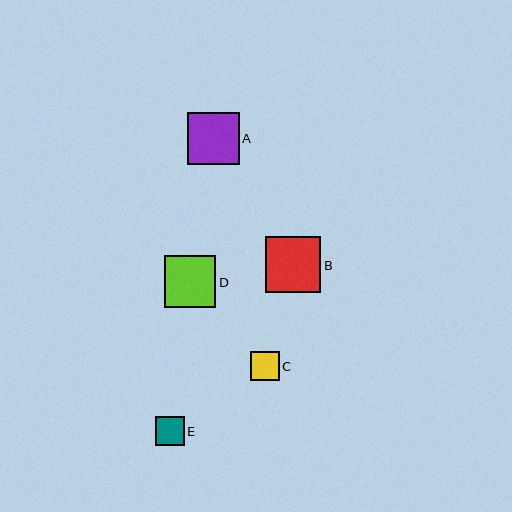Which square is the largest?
Square B is the largest with a size of approximately 56 pixels.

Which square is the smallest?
Square E is the smallest with a size of approximately 29 pixels.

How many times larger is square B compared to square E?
Square B is approximately 2.0 times the size of square E.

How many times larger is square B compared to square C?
Square B is approximately 1.9 times the size of square C.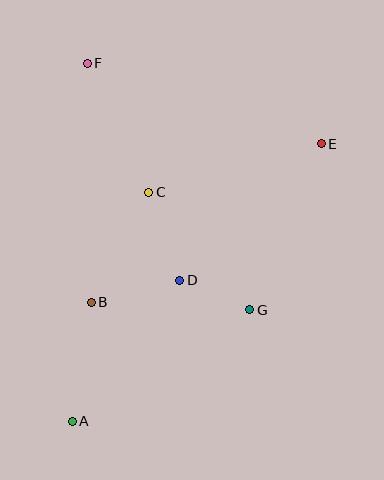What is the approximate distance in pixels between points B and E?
The distance between B and E is approximately 279 pixels.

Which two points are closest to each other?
Points D and G are closest to each other.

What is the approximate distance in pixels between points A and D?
The distance between A and D is approximately 177 pixels.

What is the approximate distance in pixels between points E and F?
The distance between E and F is approximately 247 pixels.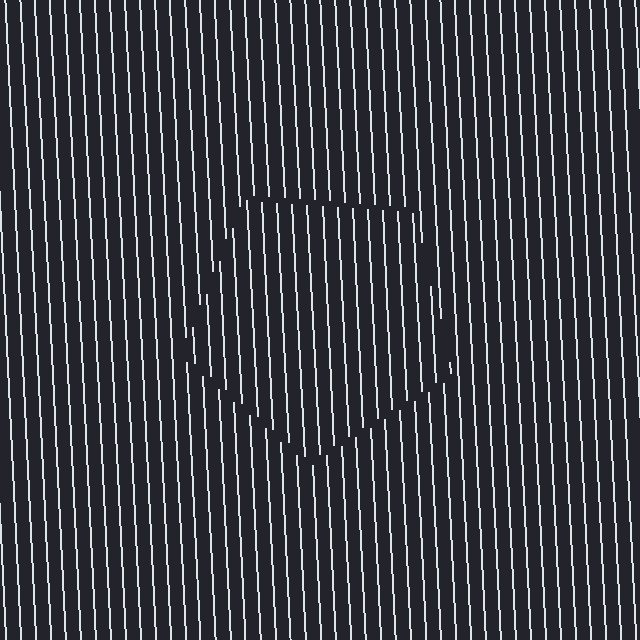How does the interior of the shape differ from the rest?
The interior of the shape contains the same grating, shifted by half a period — the contour is defined by the phase discontinuity where line-ends from the inner and outer gratings abut.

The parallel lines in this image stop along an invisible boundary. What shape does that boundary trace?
An illusory pentagon. The interior of the shape contains the same grating, shifted by half a period — the contour is defined by the phase discontinuity where line-ends from the inner and outer gratings abut.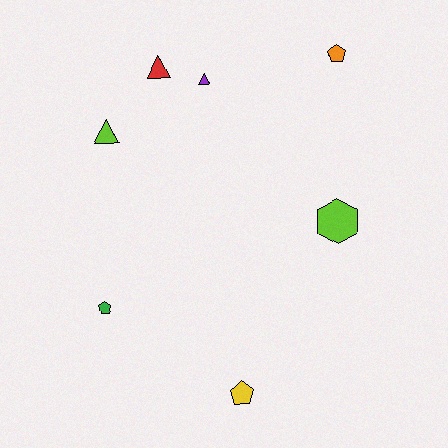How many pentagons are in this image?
There are 3 pentagons.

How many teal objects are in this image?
There are no teal objects.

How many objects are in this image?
There are 7 objects.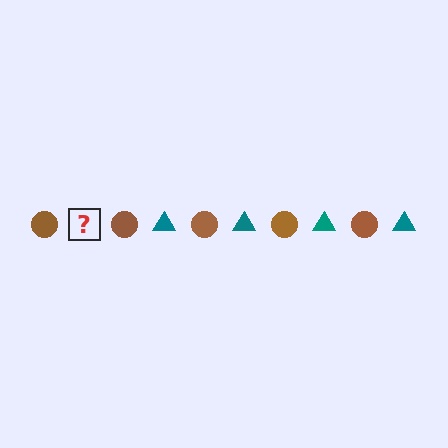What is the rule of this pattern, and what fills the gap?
The rule is that the pattern alternates between brown circle and teal triangle. The gap should be filled with a teal triangle.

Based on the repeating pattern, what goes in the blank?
The blank should be a teal triangle.